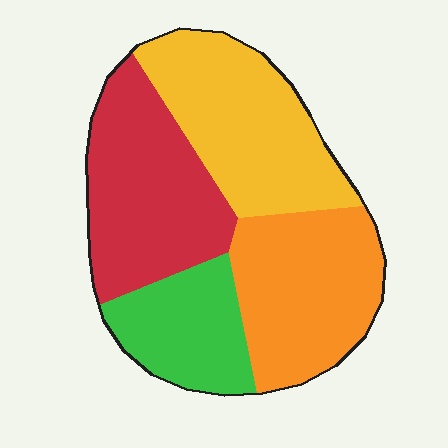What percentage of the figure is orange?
Orange takes up about one quarter (1/4) of the figure.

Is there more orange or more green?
Orange.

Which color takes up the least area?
Green, at roughly 15%.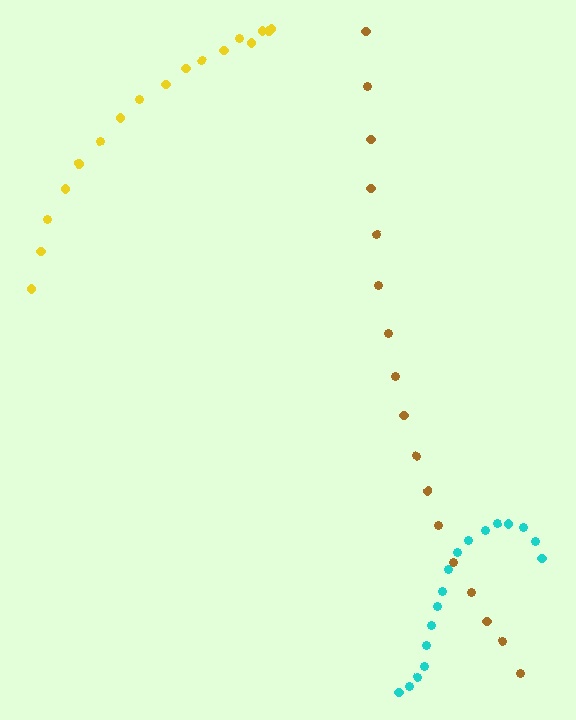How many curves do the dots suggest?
There are 3 distinct paths.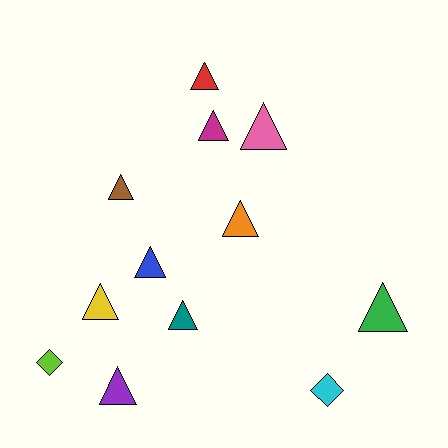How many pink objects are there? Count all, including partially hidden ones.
There is 1 pink object.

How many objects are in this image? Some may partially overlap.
There are 12 objects.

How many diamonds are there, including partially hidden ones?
There are 2 diamonds.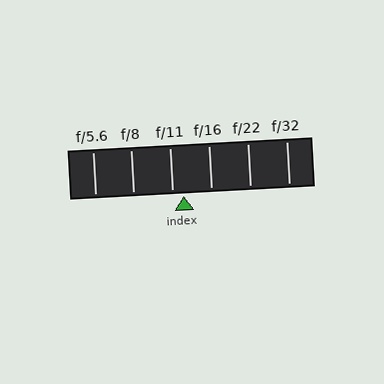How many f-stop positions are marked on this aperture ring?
There are 6 f-stop positions marked.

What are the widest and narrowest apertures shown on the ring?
The widest aperture shown is f/5.6 and the narrowest is f/32.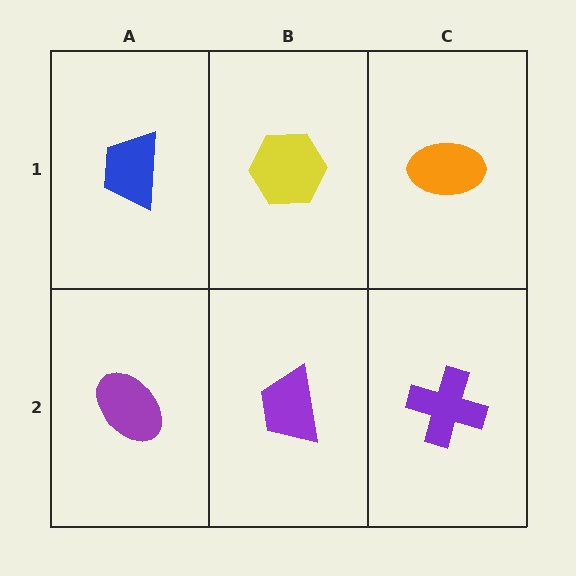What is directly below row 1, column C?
A purple cross.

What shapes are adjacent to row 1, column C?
A purple cross (row 2, column C), a yellow hexagon (row 1, column B).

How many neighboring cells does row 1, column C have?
2.